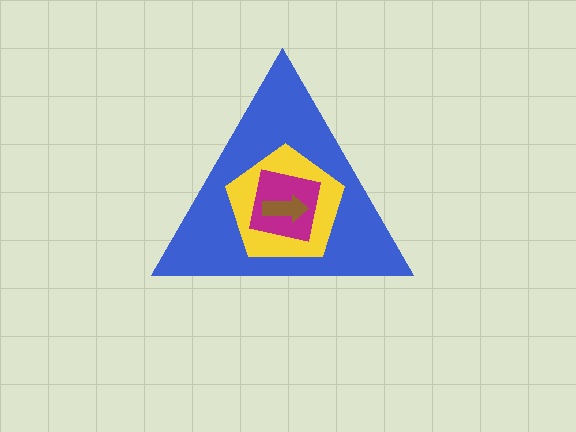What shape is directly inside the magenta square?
The brown arrow.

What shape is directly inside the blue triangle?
The yellow pentagon.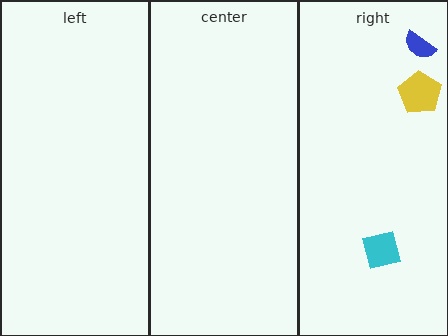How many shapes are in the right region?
3.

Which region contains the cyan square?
The right region.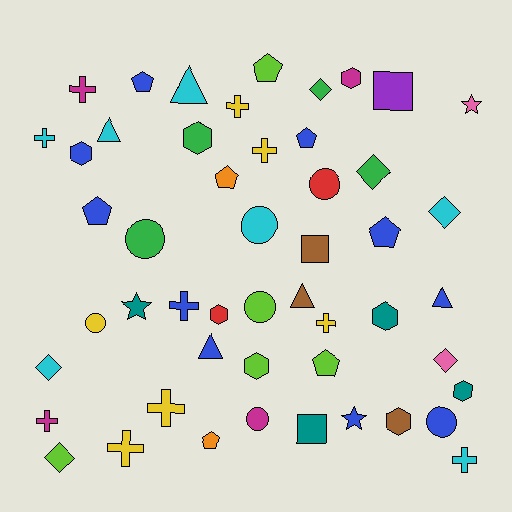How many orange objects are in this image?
There are 2 orange objects.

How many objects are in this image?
There are 50 objects.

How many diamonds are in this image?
There are 6 diamonds.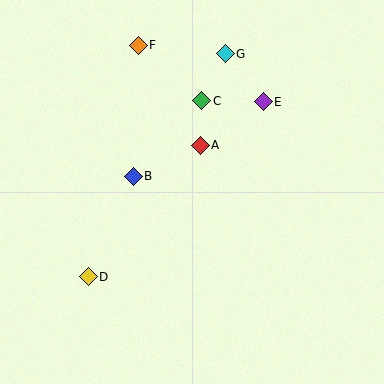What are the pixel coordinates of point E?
Point E is at (263, 102).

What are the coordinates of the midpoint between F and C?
The midpoint between F and C is at (170, 73).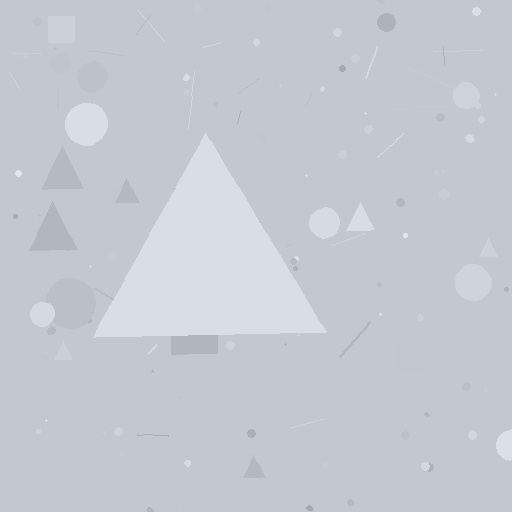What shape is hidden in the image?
A triangle is hidden in the image.